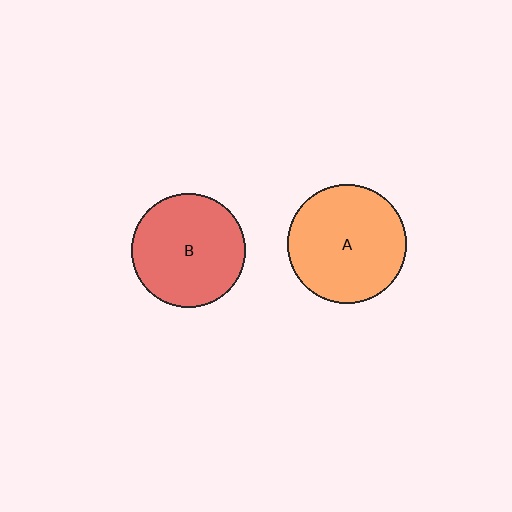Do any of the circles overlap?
No, none of the circles overlap.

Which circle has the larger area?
Circle A (orange).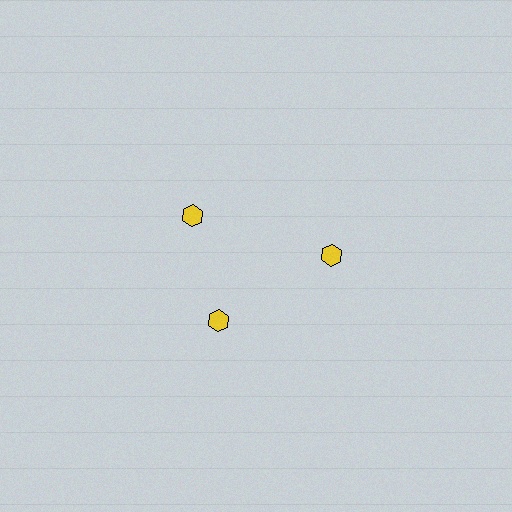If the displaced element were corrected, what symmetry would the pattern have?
It would have 3-fold rotational symmetry — the pattern would map onto itself every 120 degrees.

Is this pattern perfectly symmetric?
No. The 3 yellow hexagons are arranged in a ring, but one element near the 11 o'clock position is rotated out of alignment along the ring, breaking the 3-fold rotational symmetry.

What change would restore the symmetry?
The symmetry would be restored by rotating it back into even spacing with its neighbors so that all 3 hexagons sit at equal angles and equal distance from the center.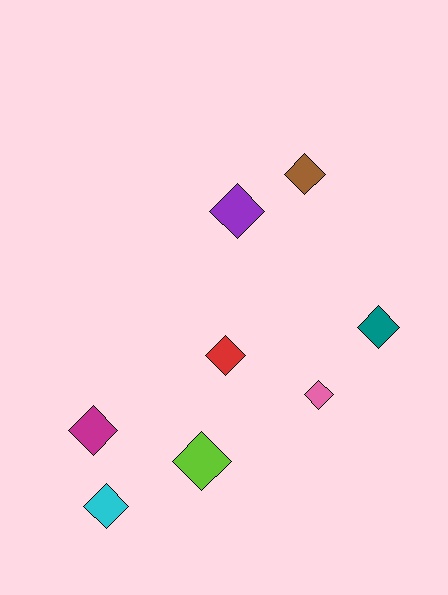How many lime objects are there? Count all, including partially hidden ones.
There is 1 lime object.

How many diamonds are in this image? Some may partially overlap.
There are 8 diamonds.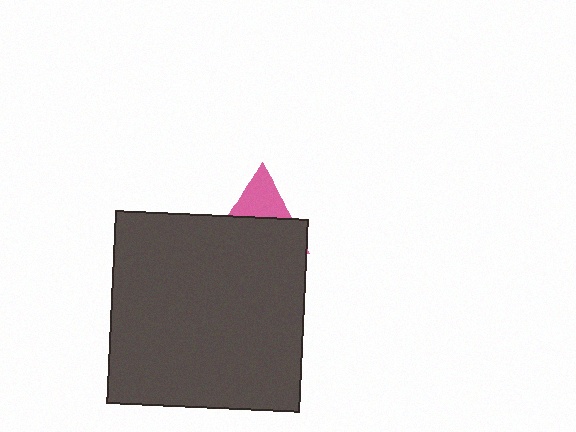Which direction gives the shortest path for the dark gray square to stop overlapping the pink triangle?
Moving down gives the shortest separation.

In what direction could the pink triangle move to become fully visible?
The pink triangle could move up. That would shift it out from behind the dark gray square entirely.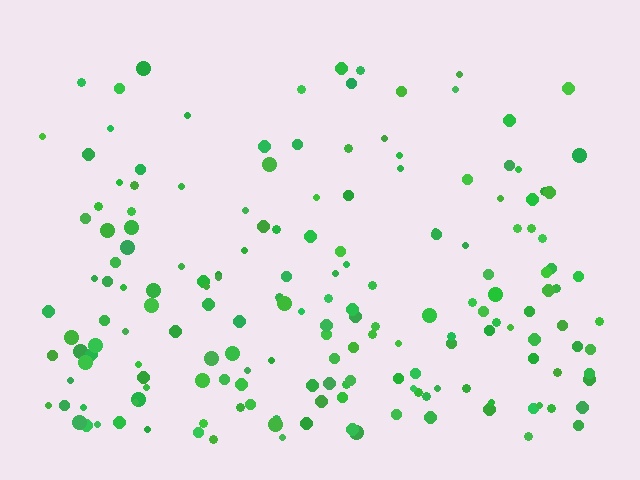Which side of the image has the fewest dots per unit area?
The top.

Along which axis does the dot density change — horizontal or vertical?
Vertical.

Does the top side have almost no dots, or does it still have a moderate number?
Still a moderate number, just noticeably fewer than the bottom.